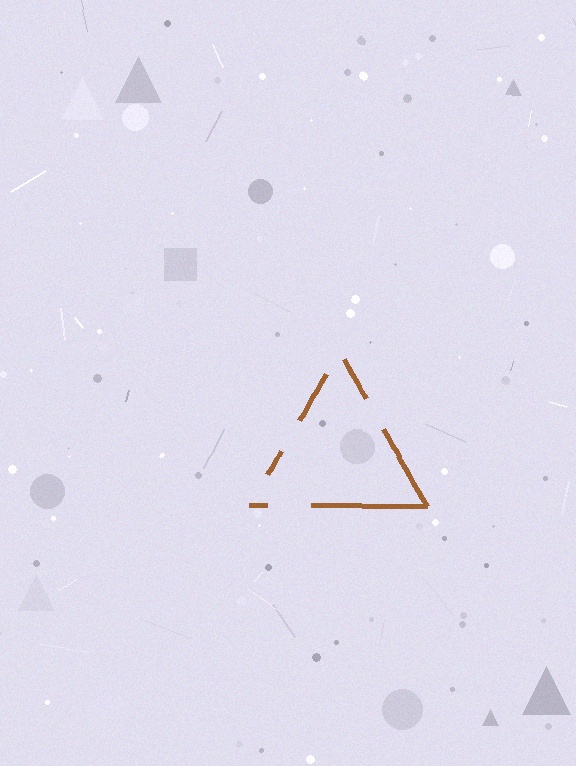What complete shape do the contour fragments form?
The contour fragments form a triangle.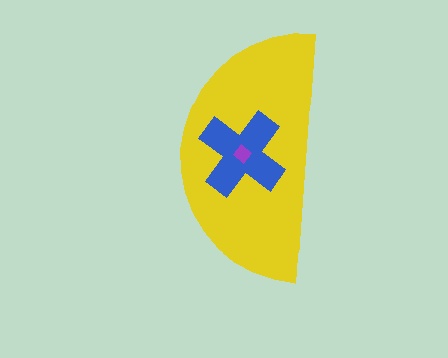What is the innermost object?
The purple diamond.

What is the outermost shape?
The yellow semicircle.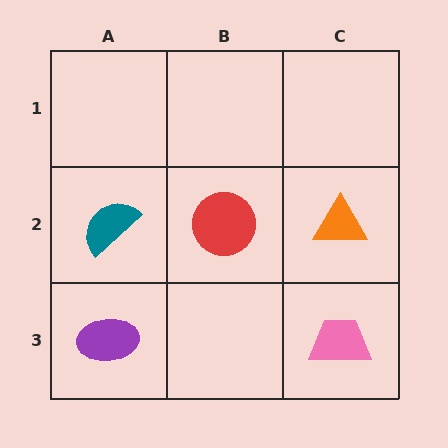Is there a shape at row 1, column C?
No, that cell is empty.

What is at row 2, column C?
An orange triangle.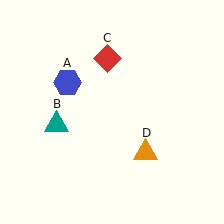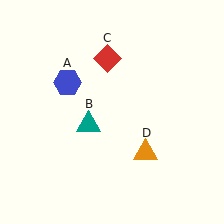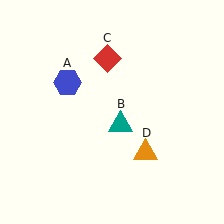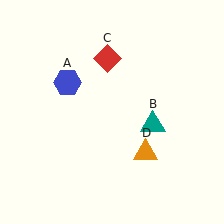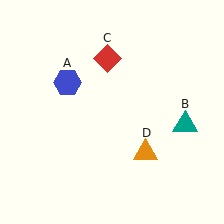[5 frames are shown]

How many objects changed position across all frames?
1 object changed position: teal triangle (object B).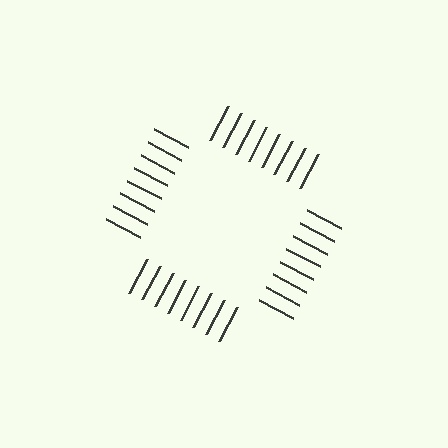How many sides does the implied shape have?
4 sides — the line-ends trace a square.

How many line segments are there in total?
32 — 8 along each of the 4 edges.